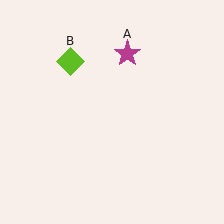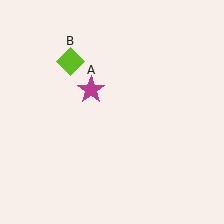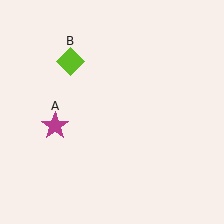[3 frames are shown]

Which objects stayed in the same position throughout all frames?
Lime diamond (object B) remained stationary.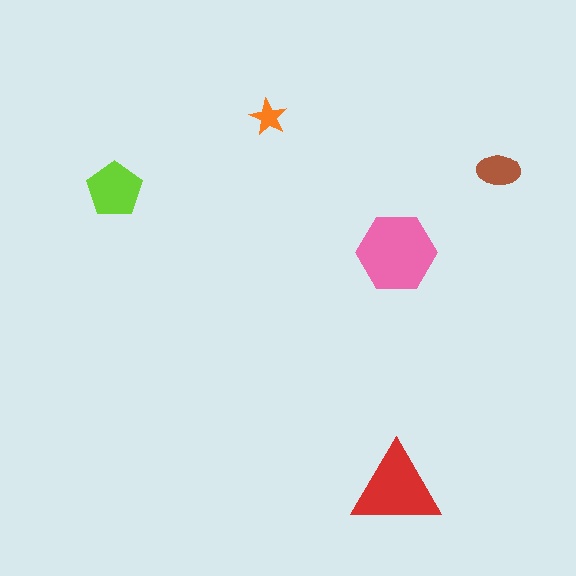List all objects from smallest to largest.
The orange star, the brown ellipse, the lime pentagon, the red triangle, the pink hexagon.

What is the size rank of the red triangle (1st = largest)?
2nd.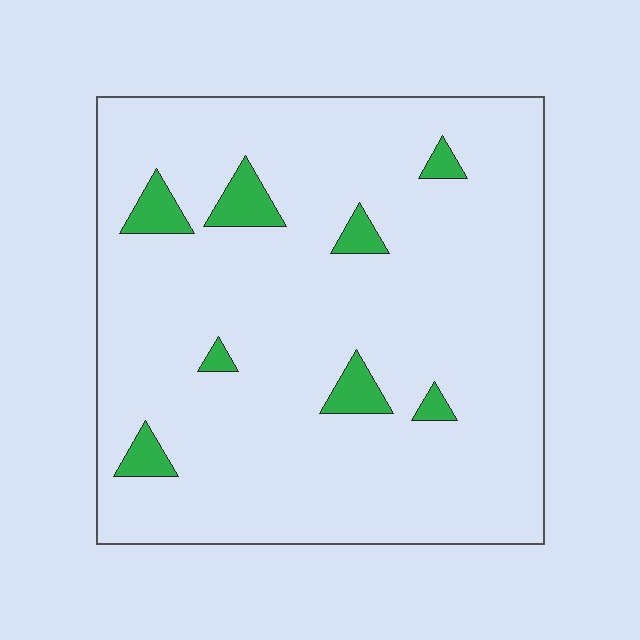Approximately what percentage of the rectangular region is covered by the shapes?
Approximately 5%.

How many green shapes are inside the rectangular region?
8.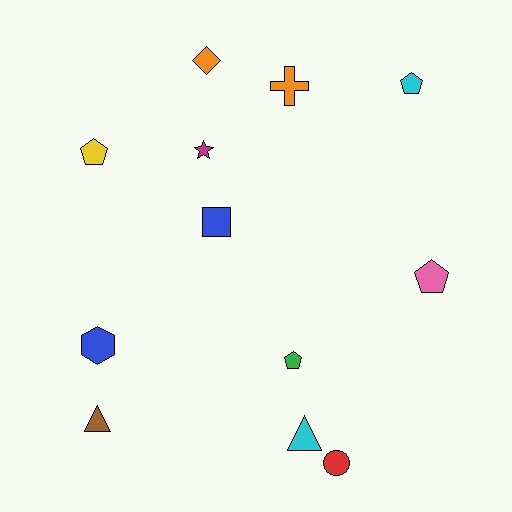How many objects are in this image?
There are 12 objects.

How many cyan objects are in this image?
There are 2 cyan objects.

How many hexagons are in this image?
There is 1 hexagon.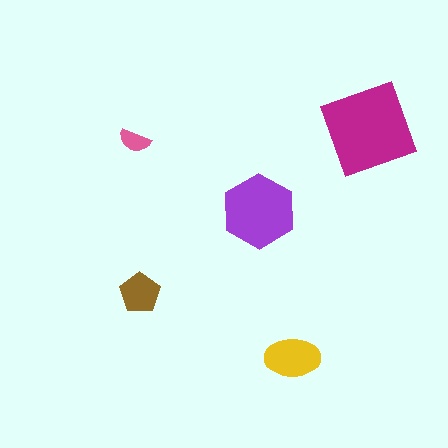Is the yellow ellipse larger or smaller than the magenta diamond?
Smaller.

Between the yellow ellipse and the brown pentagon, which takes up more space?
The yellow ellipse.